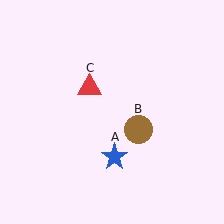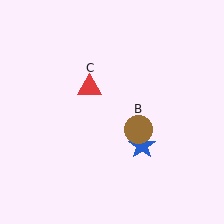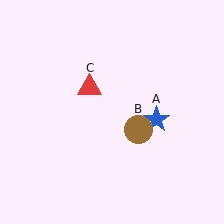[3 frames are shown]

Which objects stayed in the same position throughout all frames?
Brown circle (object B) and red triangle (object C) remained stationary.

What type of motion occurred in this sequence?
The blue star (object A) rotated counterclockwise around the center of the scene.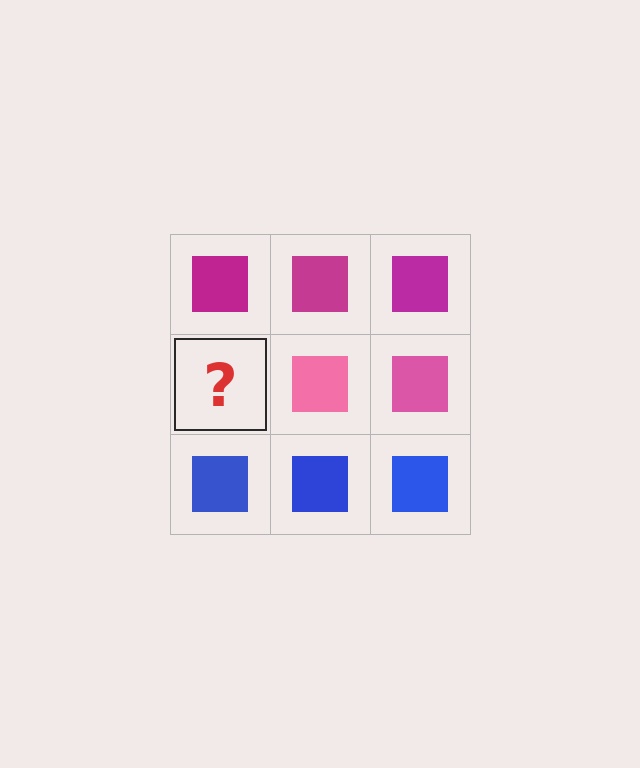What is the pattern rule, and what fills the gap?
The rule is that each row has a consistent color. The gap should be filled with a pink square.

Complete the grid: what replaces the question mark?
The question mark should be replaced with a pink square.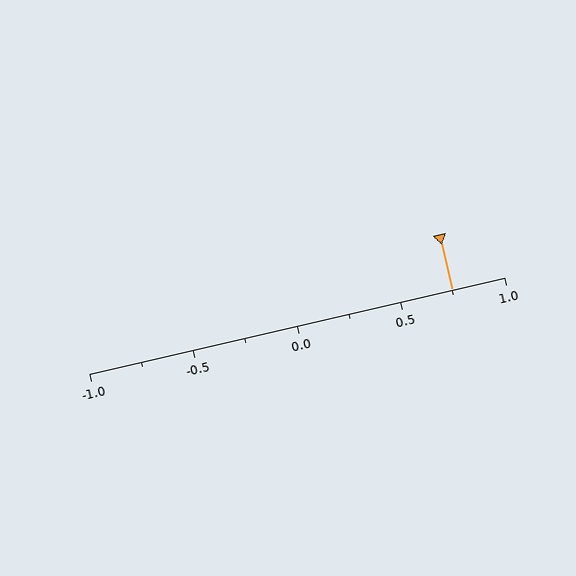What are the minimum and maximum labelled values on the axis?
The axis runs from -1.0 to 1.0.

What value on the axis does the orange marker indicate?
The marker indicates approximately 0.75.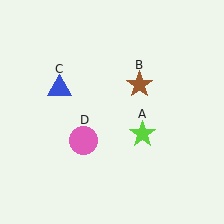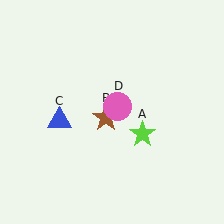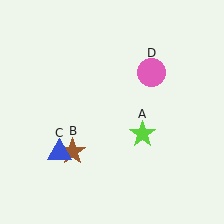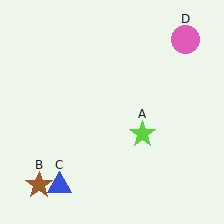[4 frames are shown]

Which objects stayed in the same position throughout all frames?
Lime star (object A) remained stationary.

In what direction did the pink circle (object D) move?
The pink circle (object D) moved up and to the right.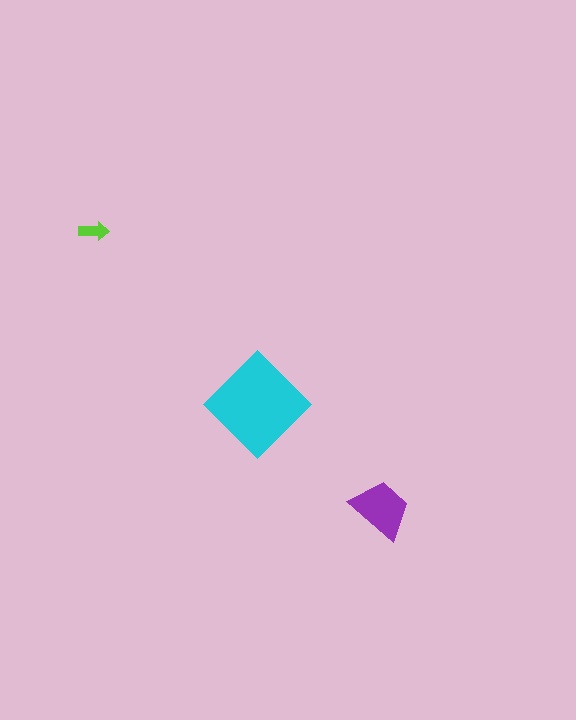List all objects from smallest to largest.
The lime arrow, the purple trapezoid, the cyan diamond.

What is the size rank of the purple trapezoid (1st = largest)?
2nd.